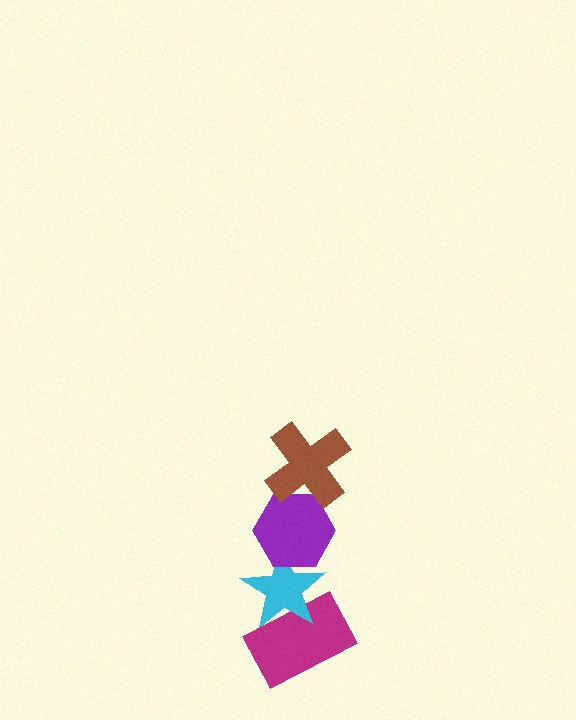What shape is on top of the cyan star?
The purple hexagon is on top of the cyan star.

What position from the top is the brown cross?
The brown cross is 1st from the top.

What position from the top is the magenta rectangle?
The magenta rectangle is 4th from the top.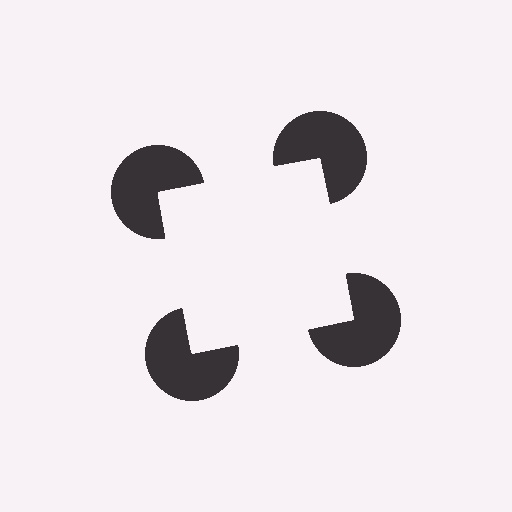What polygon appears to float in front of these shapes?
An illusory square — its edges are inferred from the aligned wedge cuts in the pac-man discs, not physically drawn.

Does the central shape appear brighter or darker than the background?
It typically appears slightly brighter than the background, even though no actual brightness change is drawn.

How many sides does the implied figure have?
4 sides.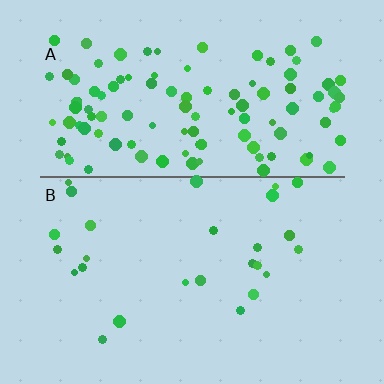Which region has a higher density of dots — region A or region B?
A (the top).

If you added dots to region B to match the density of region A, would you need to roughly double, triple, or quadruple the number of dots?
Approximately quadruple.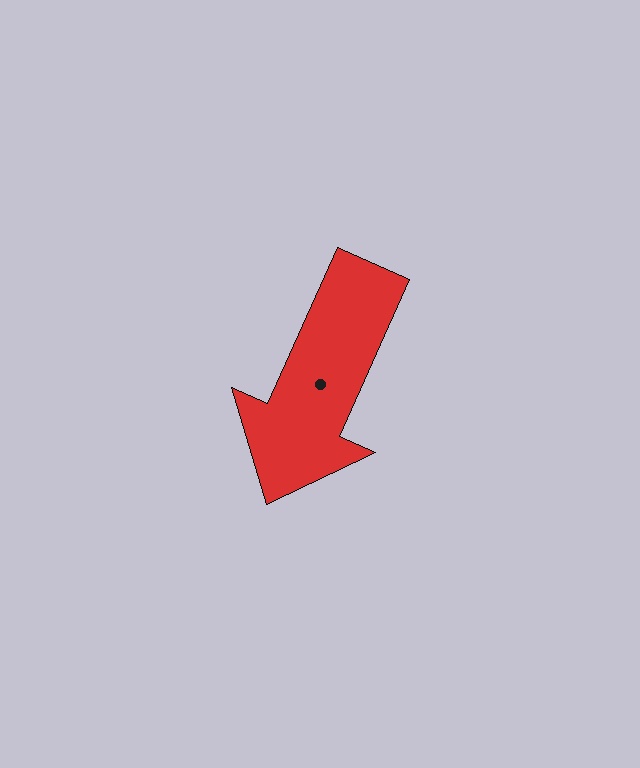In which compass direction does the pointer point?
Southwest.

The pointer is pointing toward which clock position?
Roughly 7 o'clock.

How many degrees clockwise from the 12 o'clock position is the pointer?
Approximately 204 degrees.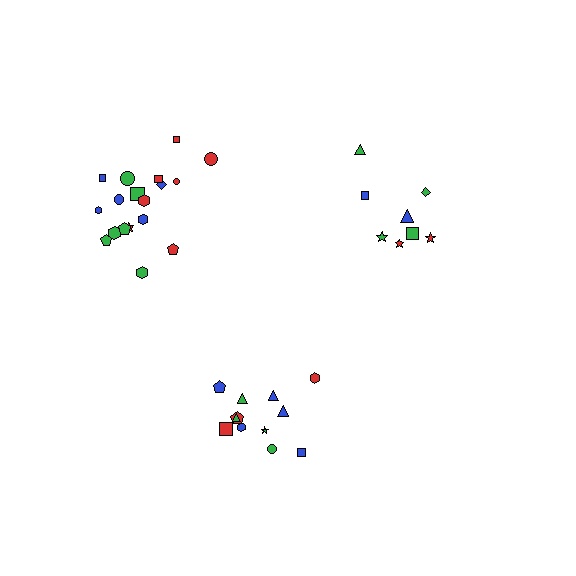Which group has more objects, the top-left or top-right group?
The top-left group.